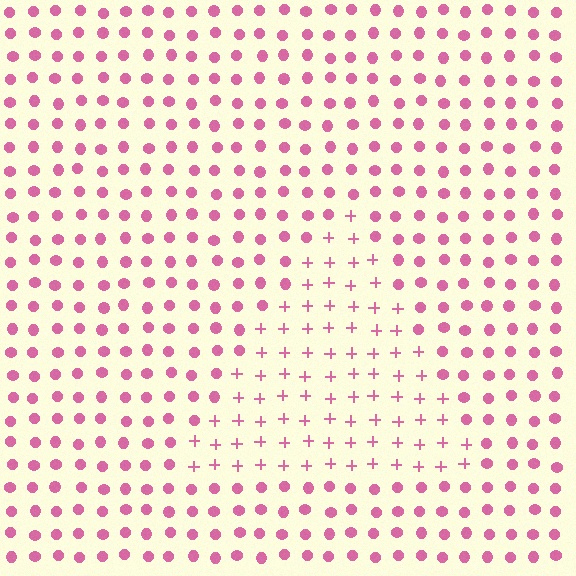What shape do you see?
I see a triangle.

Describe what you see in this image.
The image is filled with small pink elements arranged in a uniform grid. A triangle-shaped region contains plus signs, while the surrounding area contains circles. The boundary is defined purely by the change in element shape.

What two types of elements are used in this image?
The image uses plus signs inside the triangle region and circles outside it.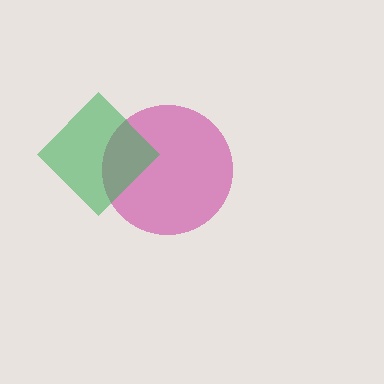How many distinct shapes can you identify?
There are 2 distinct shapes: a magenta circle, a green diamond.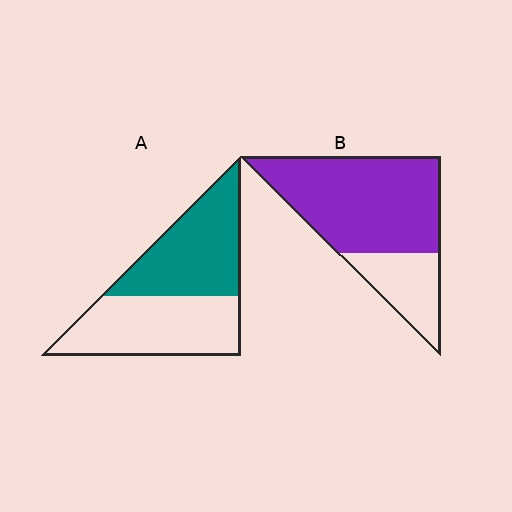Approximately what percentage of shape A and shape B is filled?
A is approximately 50% and B is approximately 75%.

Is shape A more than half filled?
Roughly half.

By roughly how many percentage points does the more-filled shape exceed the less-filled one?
By roughly 25 percentage points (B over A).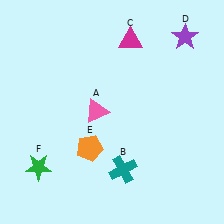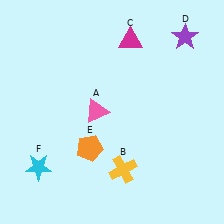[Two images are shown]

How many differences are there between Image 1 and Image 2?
There are 2 differences between the two images.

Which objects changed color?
B changed from teal to yellow. F changed from green to cyan.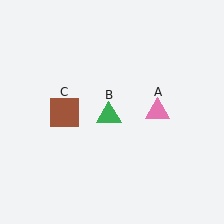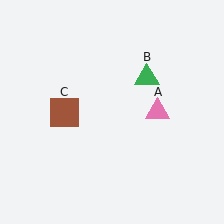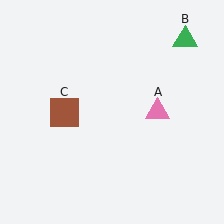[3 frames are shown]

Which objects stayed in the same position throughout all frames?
Pink triangle (object A) and brown square (object C) remained stationary.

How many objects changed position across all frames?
1 object changed position: green triangle (object B).